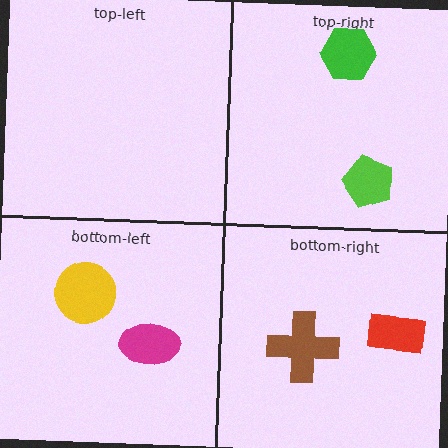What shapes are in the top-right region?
The lime pentagon, the green hexagon.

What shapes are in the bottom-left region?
The yellow circle, the magenta ellipse.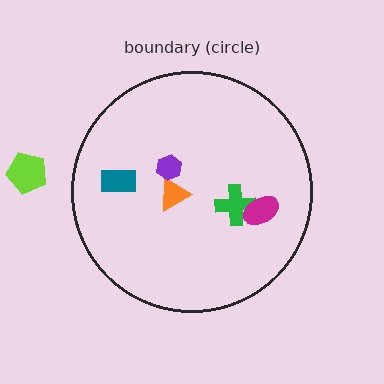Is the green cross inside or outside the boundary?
Inside.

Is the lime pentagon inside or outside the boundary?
Outside.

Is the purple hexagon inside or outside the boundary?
Inside.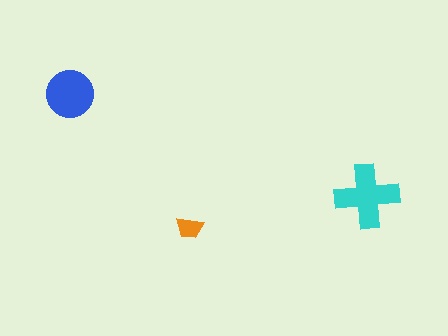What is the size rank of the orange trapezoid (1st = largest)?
3rd.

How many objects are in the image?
There are 3 objects in the image.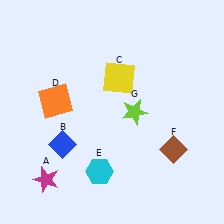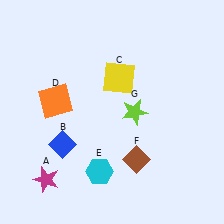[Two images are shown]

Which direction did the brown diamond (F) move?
The brown diamond (F) moved left.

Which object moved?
The brown diamond (F) moved left.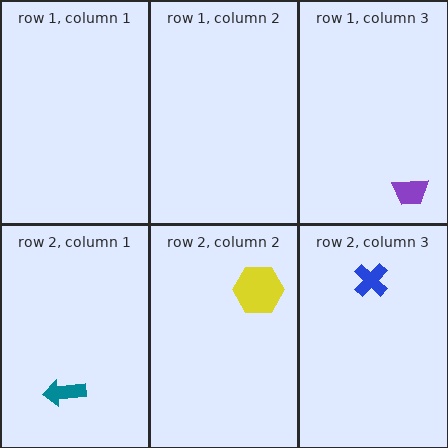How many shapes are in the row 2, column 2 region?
1.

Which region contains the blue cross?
The row 2, column 3 region.